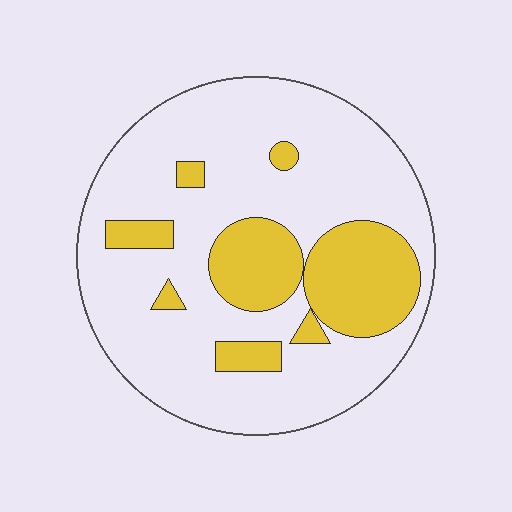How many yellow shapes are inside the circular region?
8.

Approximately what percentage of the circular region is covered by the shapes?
Approximately 25%.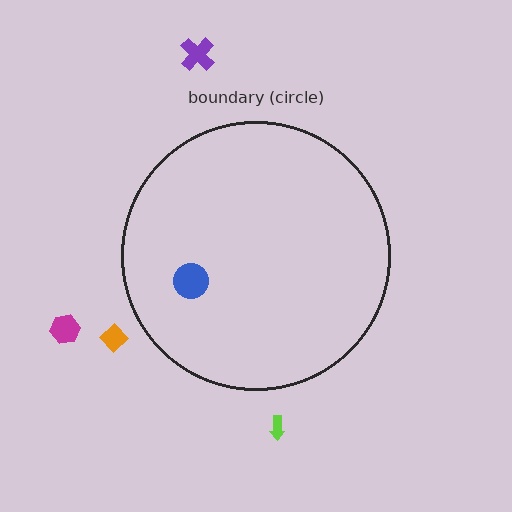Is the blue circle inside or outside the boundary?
Inside.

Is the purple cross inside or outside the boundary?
Outside.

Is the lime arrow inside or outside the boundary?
Outside.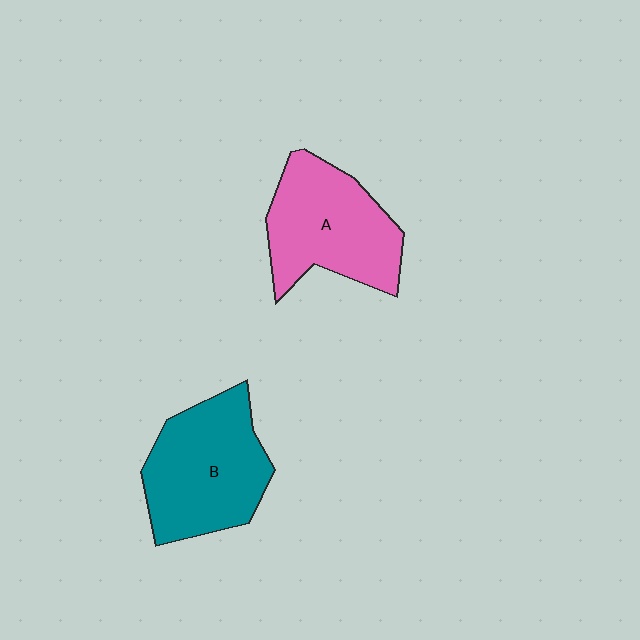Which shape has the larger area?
Shape B (teal).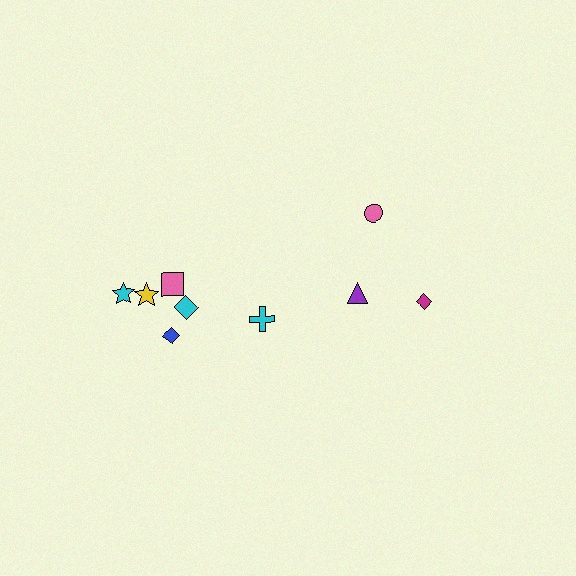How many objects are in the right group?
There are 3 objects.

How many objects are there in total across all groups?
There are 9 objects.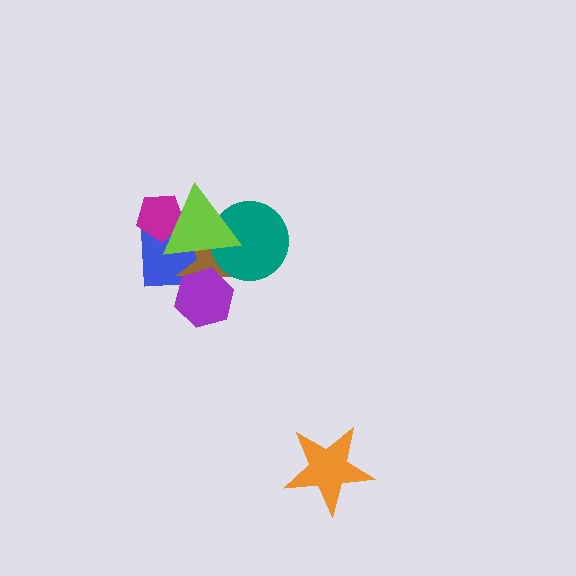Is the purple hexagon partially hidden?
No, no other shape covers it.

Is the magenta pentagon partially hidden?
Yes, it is partially covered by another shape.